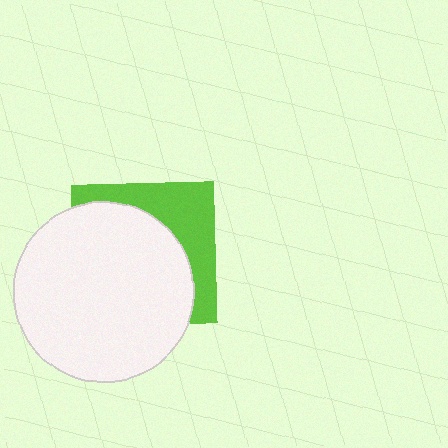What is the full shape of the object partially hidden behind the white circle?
The partially hidden object is a lime square.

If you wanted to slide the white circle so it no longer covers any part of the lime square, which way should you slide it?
Slide it toward the lower-left — that is the most direct way to separate the two shapes.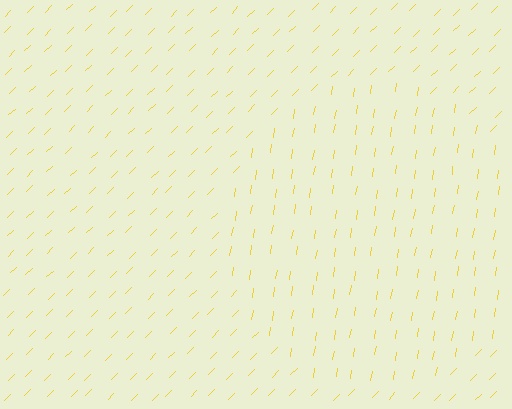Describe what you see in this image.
The image is filled with small yellow line segments. A circle region in the image has lines oriented differently from the surrounding lines, creating a visible texture boundary.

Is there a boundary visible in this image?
Yes, there is a texture boundary formed by a change in line orientation.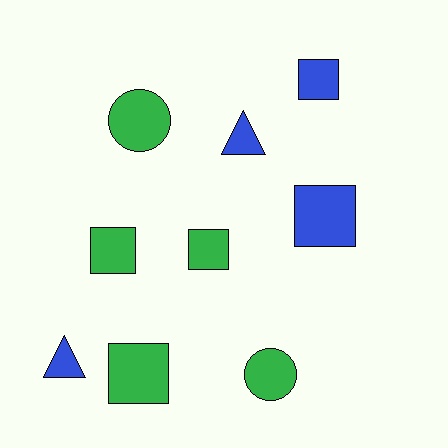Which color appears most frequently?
Green, with 5 objects.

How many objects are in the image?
There are 9 objects.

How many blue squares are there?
There are 2 blue squares.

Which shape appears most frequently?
Square, with 5 objects.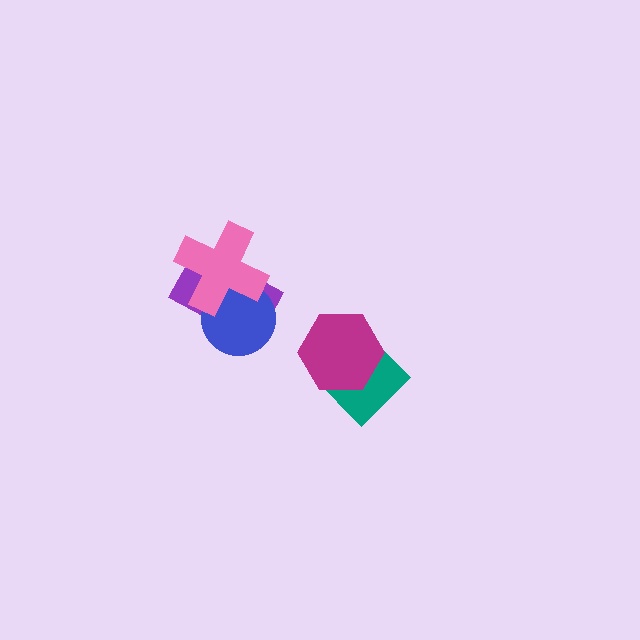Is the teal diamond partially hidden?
Yes, it is partially covered by another shape.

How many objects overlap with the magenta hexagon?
1 object overlaps with the magenta hexagon.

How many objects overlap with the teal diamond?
1 object overlaps with the teal diamond.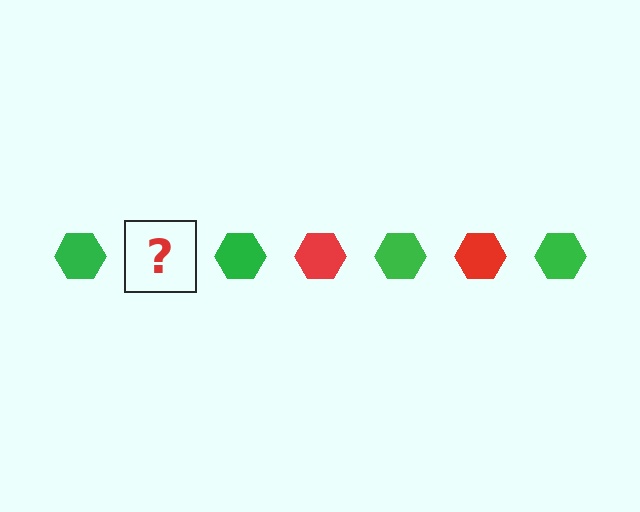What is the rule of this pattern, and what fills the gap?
The rule is that the pattern cycles through green, red hexagons. The gap should be filled with a red hexagon.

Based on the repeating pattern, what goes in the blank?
The blank should be a red hexagon.